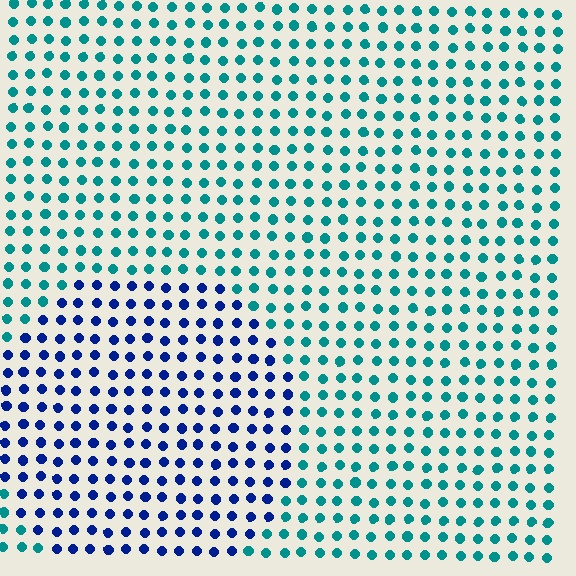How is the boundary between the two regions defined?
The boundary is defined purely by a slight shift in hue (about 50 degrees). Spacing, size, and orientation are identical on both sides.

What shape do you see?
I see a circle.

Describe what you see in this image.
The image is filled with small teal elements in a uniform arrangement. A circle-shaped region is visible where the elements are tinted to a slightly different hue, forming a subtle color boundary.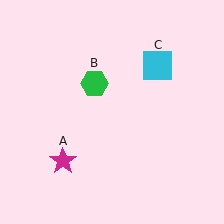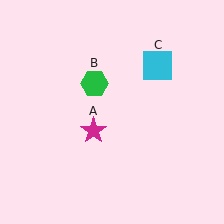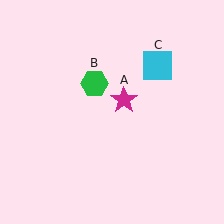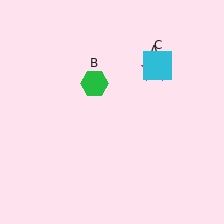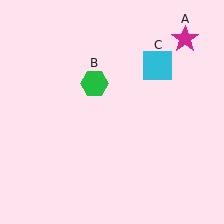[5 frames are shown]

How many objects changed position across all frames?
1 object changed position: magenta star (object A).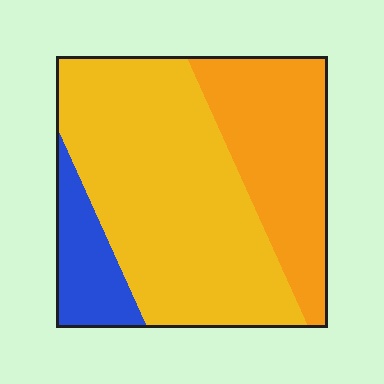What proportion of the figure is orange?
Orange covers 30% of the figure.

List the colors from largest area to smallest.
From largest to smallest: yellow, orange, blue.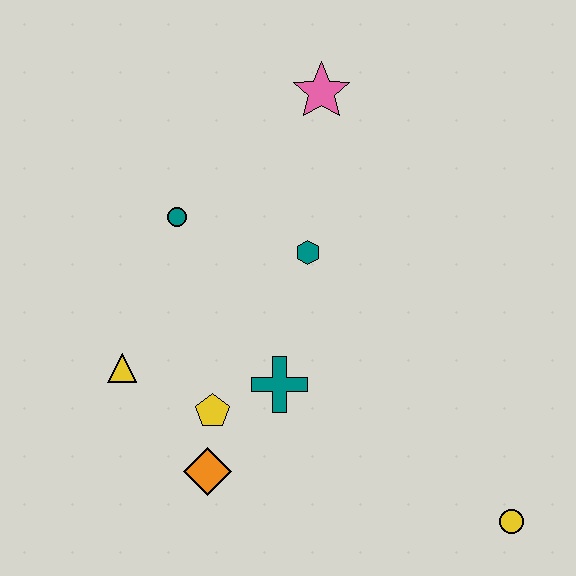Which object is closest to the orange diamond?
The yellow pentagon is closest to the orange diamond.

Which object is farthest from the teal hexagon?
The yellow circle is farthest from the teal hexagon.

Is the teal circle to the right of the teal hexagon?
No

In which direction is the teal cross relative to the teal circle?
The teal cross is below the teal circle.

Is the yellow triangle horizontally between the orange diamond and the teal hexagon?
No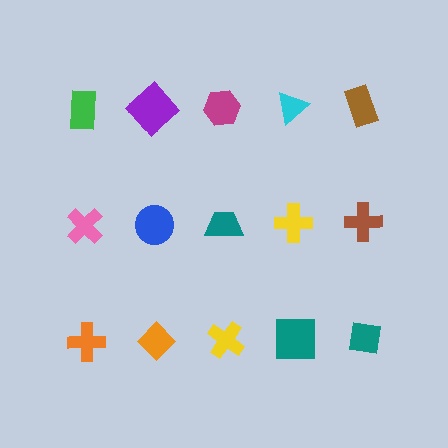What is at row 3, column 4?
A teal square.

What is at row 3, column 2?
An orange diamond.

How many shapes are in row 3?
5 shapes.